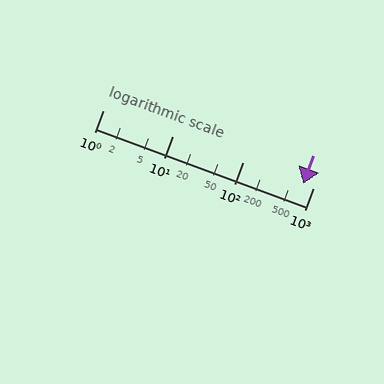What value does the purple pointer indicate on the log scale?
The pointer indicates approximately 730.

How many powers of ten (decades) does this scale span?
The scale spans 3 decades, from 1 to 1000.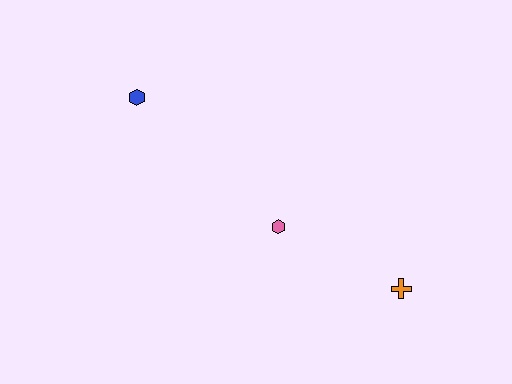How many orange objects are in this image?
There is 1 orange object.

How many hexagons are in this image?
There are 2 hexagons.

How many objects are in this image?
There are 3 objects.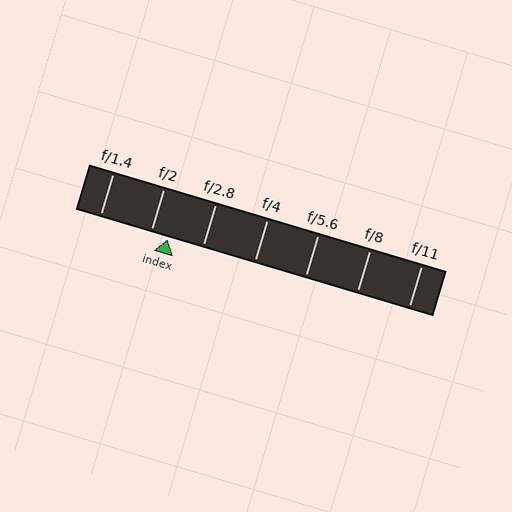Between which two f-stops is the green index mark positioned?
The index mark is between f/2 and f/2.8.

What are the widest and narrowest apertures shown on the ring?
The widest aperture shown is f/1.4 and the narrowest is f/11.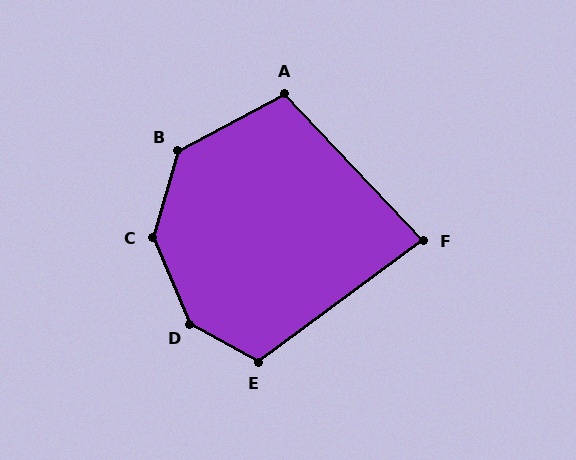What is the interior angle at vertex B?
Approximately 134 degrees (obtuse).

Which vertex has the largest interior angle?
D, at approximately 143 degrees.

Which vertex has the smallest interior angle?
F, at approximately 83 degrees.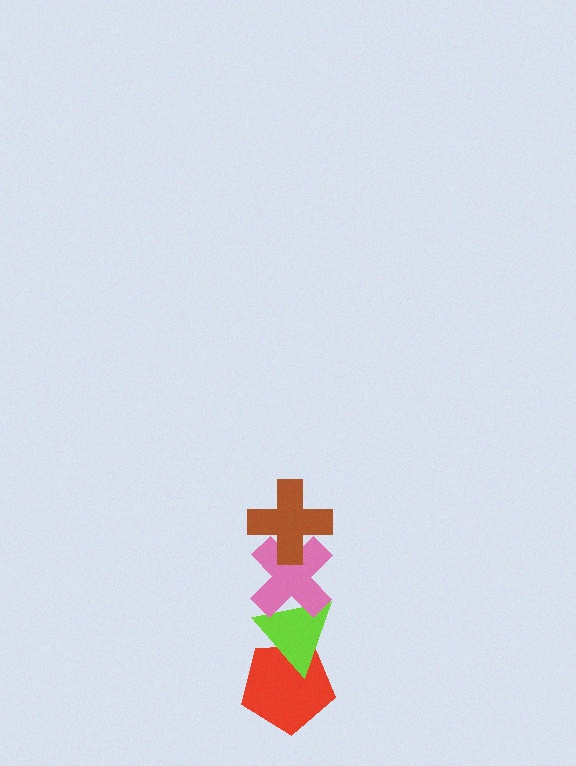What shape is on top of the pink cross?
The brown cross is on top of the pink cross.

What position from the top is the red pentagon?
The red pentagon is 4th from the top.